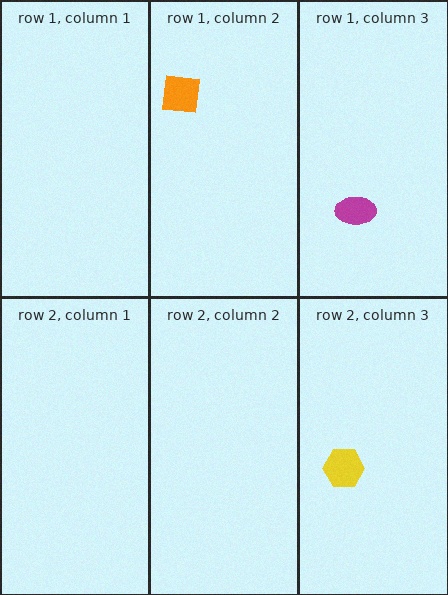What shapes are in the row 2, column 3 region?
The yellow hexagon.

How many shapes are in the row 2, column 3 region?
1.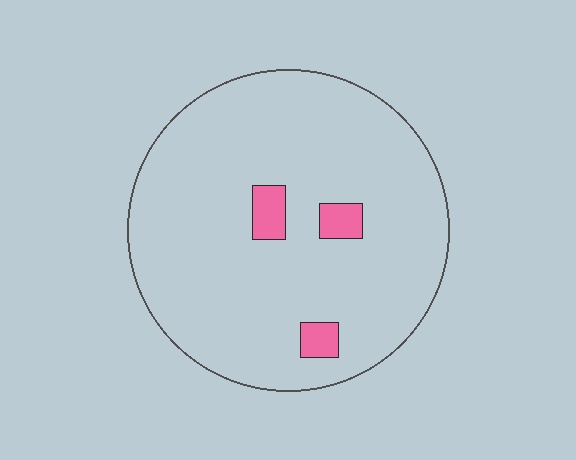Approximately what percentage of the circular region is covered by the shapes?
Approximately 5%.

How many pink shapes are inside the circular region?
3.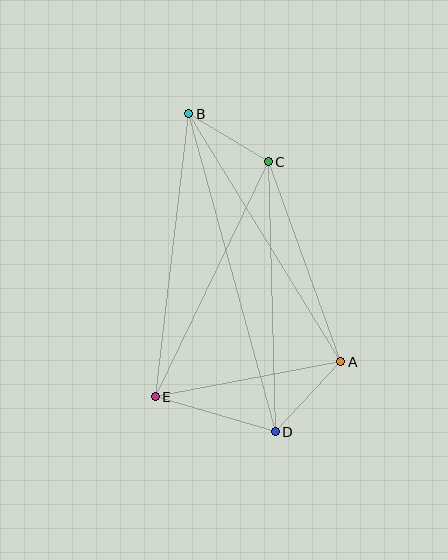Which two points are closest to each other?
Points B and C are closest to each other.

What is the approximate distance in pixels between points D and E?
The distance between D and E is approximately 125 pixels.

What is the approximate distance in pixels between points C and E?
The distance between C and E is approximately 261 pixels.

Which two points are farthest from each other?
Points B and D are farthest from each other.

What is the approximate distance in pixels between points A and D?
The distance between A and D is approximately 96 pixels.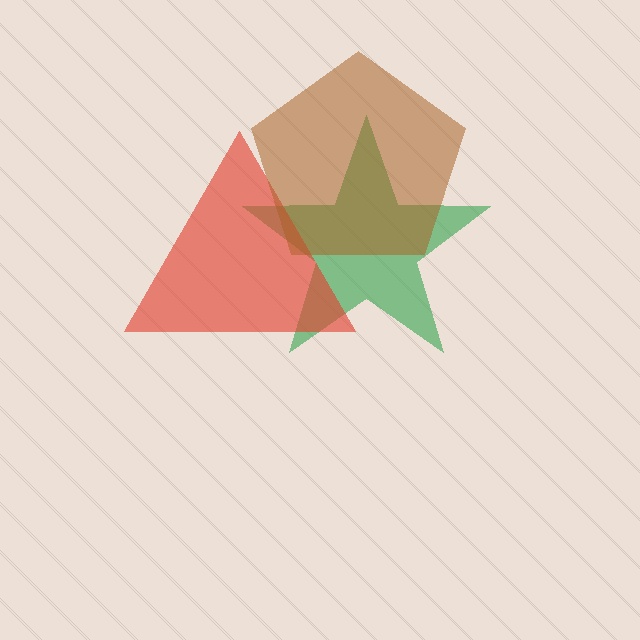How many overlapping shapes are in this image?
There are 3 overlapping shapes in the image.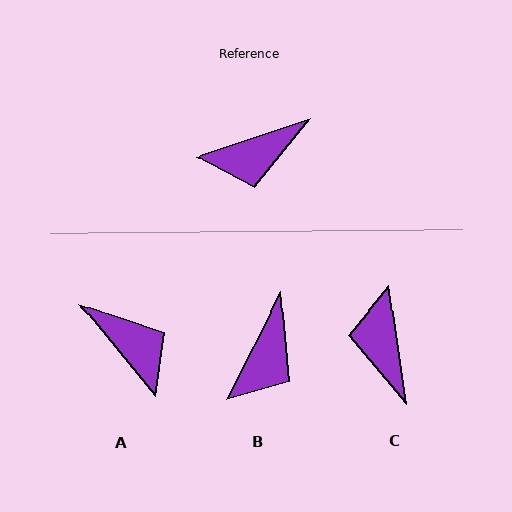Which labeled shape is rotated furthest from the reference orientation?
A, about 110 degrees away.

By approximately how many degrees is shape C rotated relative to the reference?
Approximately 101 degrees clockwise.